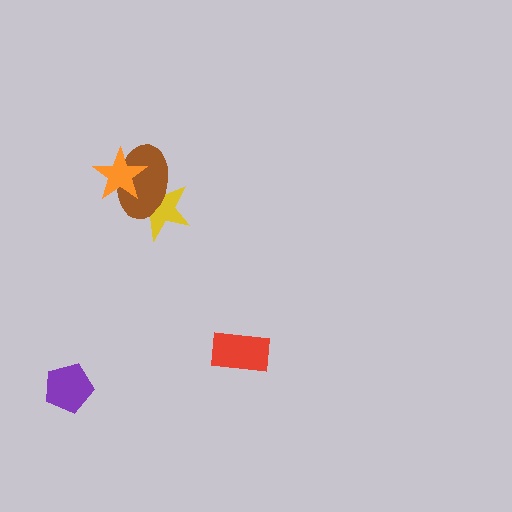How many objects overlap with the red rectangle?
0 objects overlap with the red rectangle.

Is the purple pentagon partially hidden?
No, no other shape covers it.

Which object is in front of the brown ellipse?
The orange star is in front of the brown ellipse.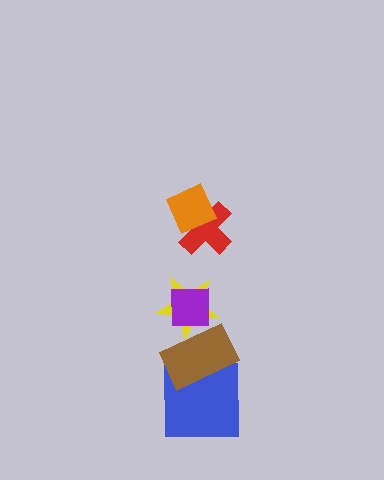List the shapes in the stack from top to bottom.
From top to bottom: the orange diamond, the red cross, the purple square, the yellow star, the brown rectangle, the blue square.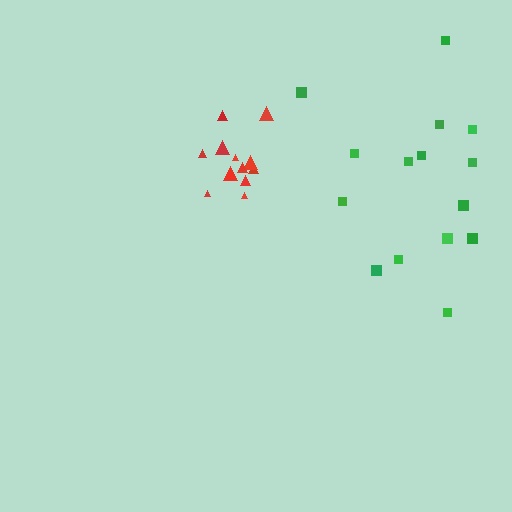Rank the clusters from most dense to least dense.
red, green.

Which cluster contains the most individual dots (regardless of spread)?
Green (15).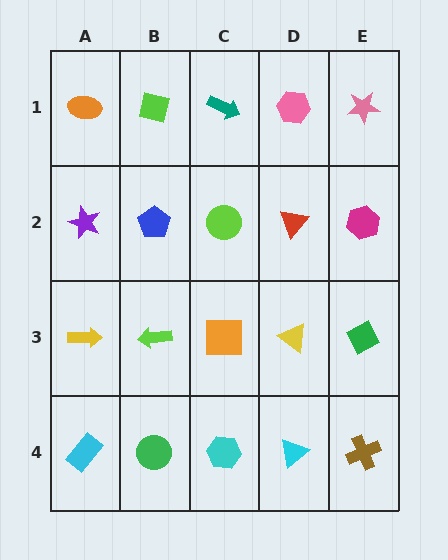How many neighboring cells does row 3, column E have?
3.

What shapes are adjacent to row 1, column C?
A lime circle (row 2, column C), a lime square (row 1, column B), a pink hexagon (row 1, column D).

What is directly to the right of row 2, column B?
A lime circle.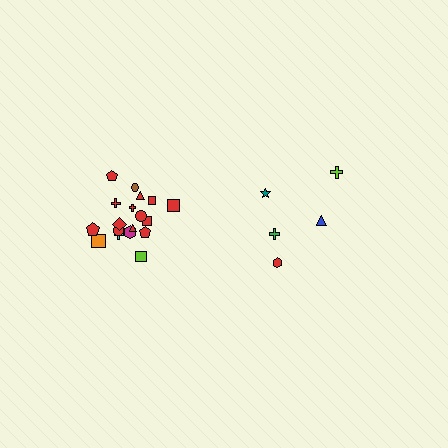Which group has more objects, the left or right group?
The left group.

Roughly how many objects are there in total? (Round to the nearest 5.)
Roughly 25 objects in total.